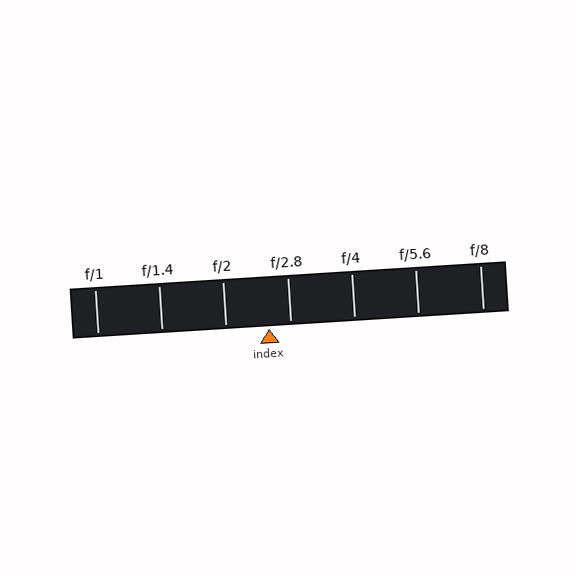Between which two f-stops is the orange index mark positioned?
The index mark is between f/2 and f/2.8.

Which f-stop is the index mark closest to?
The index mark is closest to f/2.8.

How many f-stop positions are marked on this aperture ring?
There are 7 f-stop positions marked.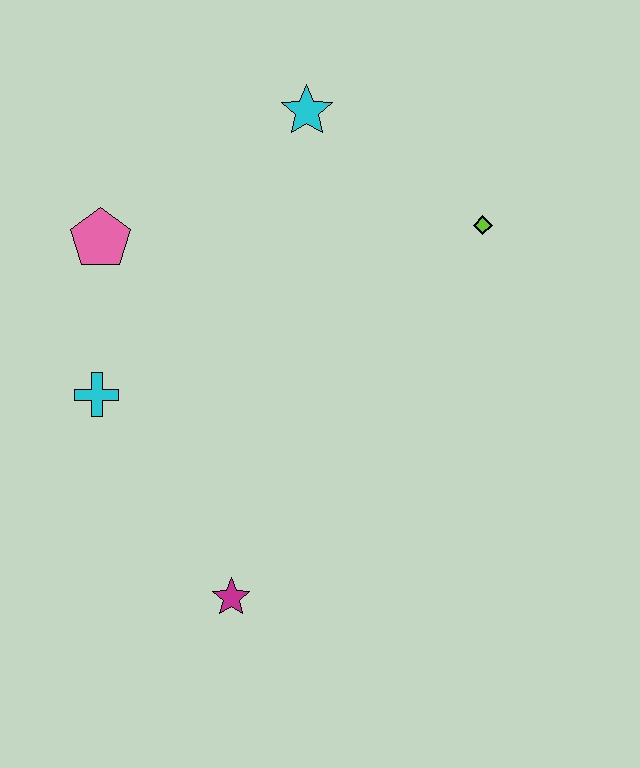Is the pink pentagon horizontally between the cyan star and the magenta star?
No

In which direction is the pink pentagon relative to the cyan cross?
The pink pentagon is above the cyan cross.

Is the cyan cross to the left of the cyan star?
Yes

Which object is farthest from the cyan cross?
The lime diamond is farthest from the cyan cross.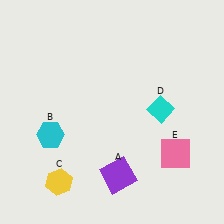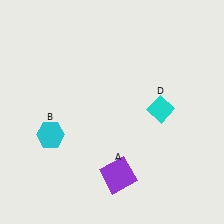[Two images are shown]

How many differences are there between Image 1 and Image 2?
There are 2 differences between the two images.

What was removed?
The pink square (E), the yellow hexagon (C) were removed in Image 2.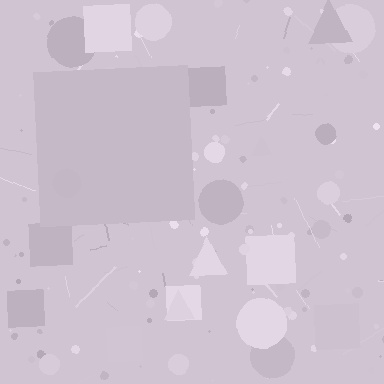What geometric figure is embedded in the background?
A square is embedded in the background.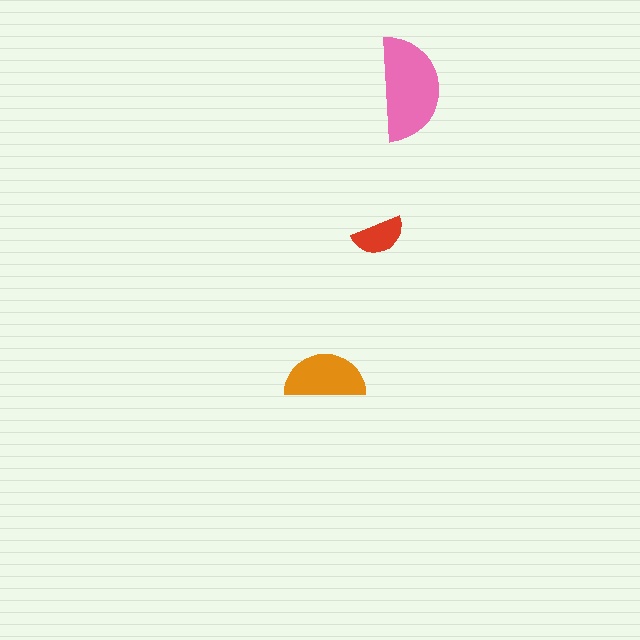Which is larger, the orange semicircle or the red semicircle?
The orange one.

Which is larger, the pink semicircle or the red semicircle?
The pink one.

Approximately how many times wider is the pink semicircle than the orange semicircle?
About 1.5 times wider.